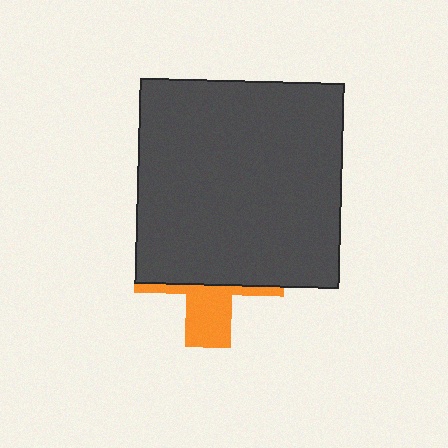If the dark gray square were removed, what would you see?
You would see the complete orange cross.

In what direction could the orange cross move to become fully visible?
The orange cross could move down. That would shift it out from behind the dark gray square entirely.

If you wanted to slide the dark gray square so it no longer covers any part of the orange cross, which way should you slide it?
Slide it up — that is the most direct way to separate the two shapes.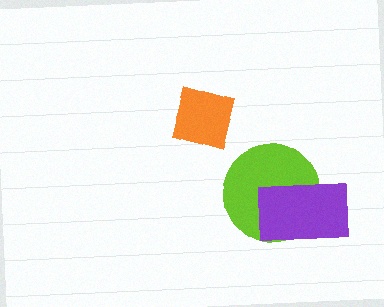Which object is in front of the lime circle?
The purple rectangle is in front of the lime circle.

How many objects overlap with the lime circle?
1 object overlaps with the lime circle.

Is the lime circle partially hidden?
Yes, it is partially covered by another shape.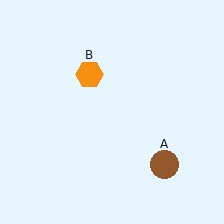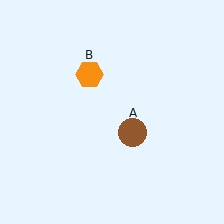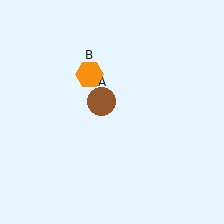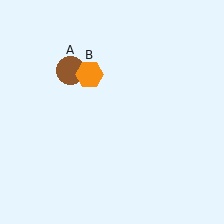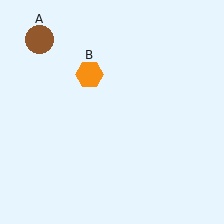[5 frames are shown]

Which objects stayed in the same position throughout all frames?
Orange hexagon (object B) remained stationary.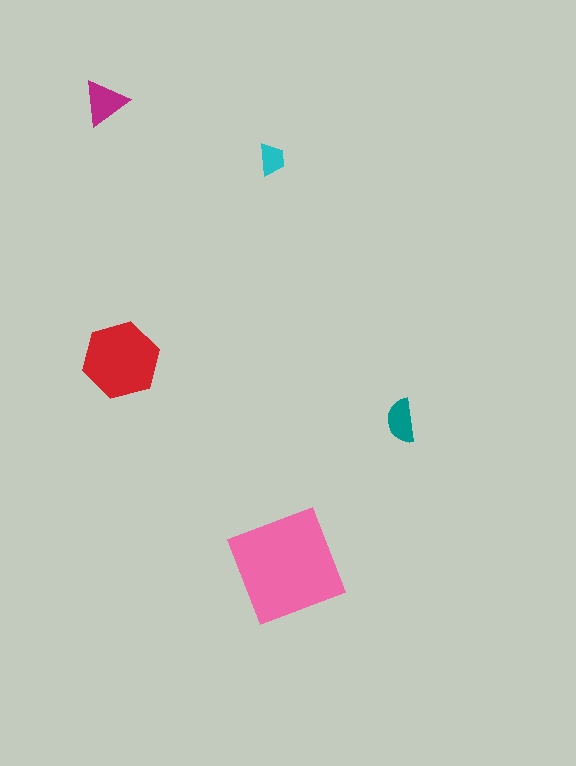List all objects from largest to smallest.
The pink diamond, the red hexagon, the magenta triangle, the teal semicircle, the cyan trapezoid.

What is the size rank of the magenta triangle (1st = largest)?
3rd.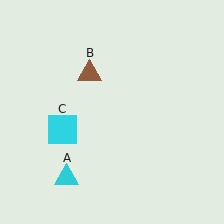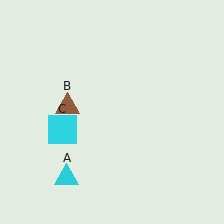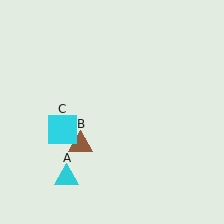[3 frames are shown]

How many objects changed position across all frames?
1 object changed position: brown triangle (object B).